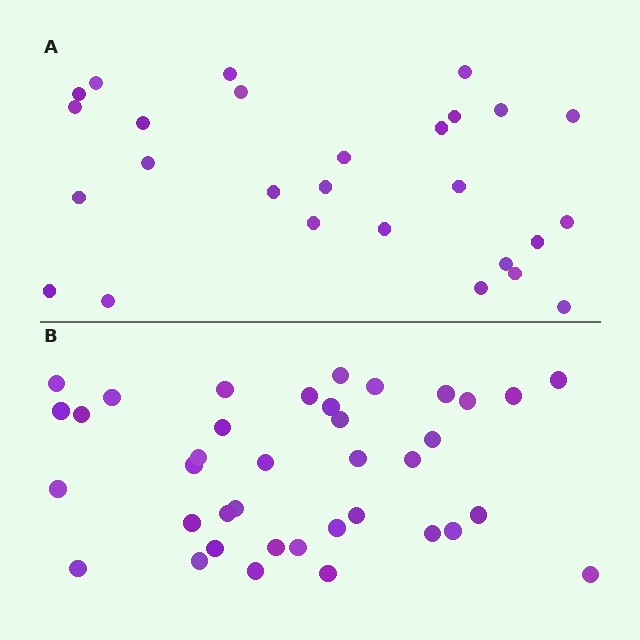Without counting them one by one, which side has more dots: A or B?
Region B (the bottom region) has more dots.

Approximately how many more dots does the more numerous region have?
Region B has roughly 12 or so more dots than region A.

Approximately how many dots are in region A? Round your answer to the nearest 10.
About 30 dots. (The exact count is 27, which rounds to 30.)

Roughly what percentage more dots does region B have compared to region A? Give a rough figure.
About 40% more.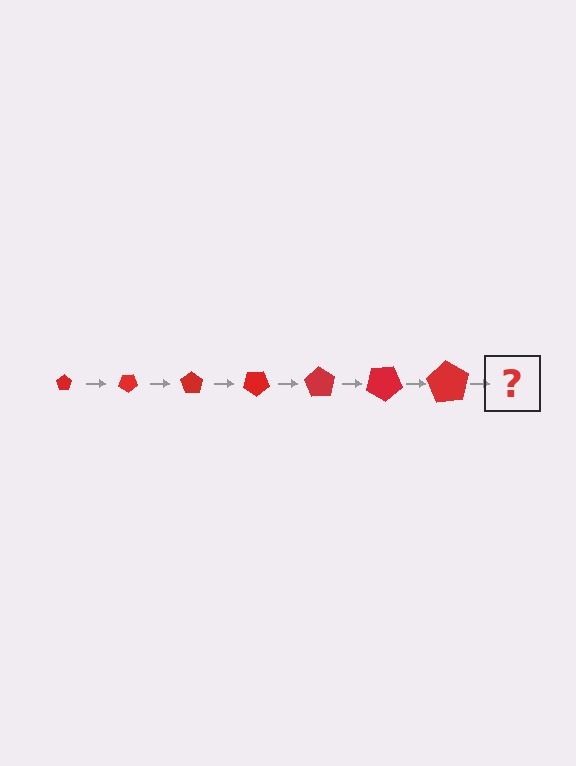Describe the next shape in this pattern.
It should be a pentagon, larger than the previous one and rotated 245 degrees from the start.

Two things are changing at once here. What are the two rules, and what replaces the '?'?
The two rules are that the pentagon grows larger each step and it rotates 35 degrees each step. The '?' should be a pentagon, larger than the previous one and rotated 245 degrees from the start.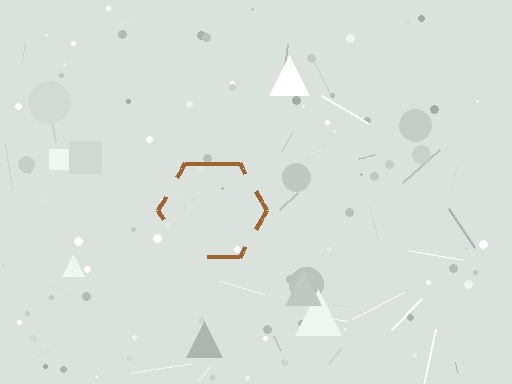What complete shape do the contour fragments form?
The contour fragments form a hexagon.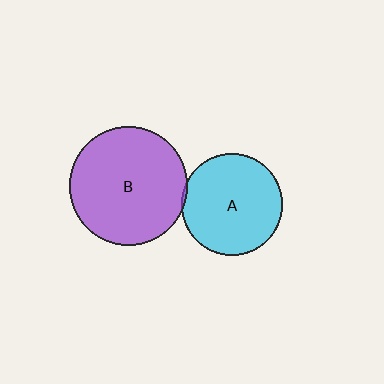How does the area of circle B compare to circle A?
Approximately 1.4 times.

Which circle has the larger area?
Circle B (purple).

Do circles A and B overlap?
Yes.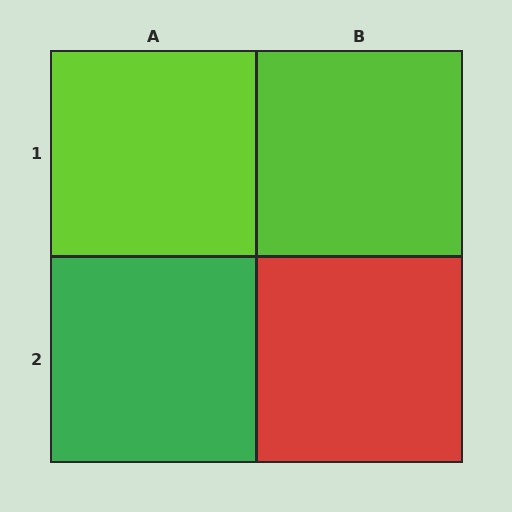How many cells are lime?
2 cells are lime.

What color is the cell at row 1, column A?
Lime.